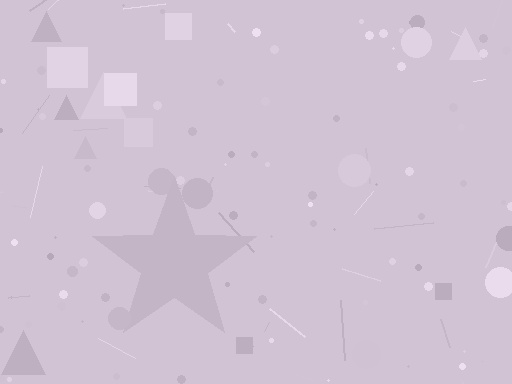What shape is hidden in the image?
A star is hidden in the image.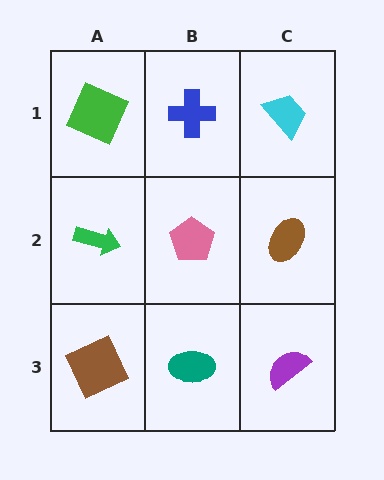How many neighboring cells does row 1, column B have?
3.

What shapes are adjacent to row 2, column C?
A cyan trapezoid (row 1, column C), a purple semicircle (row 3, column C), a pink pentagon (row 2, column B).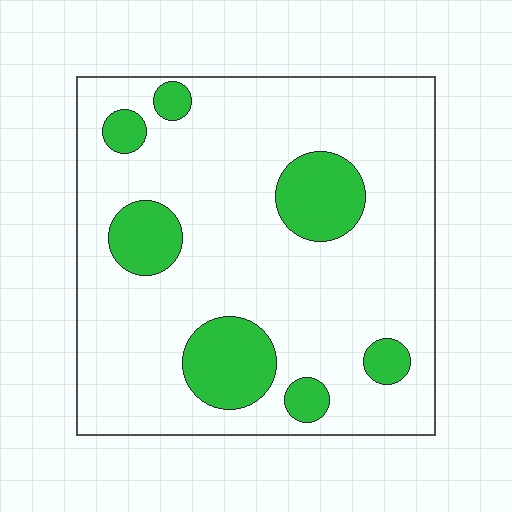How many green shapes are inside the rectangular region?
7.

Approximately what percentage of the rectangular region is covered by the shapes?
Approximately 20%.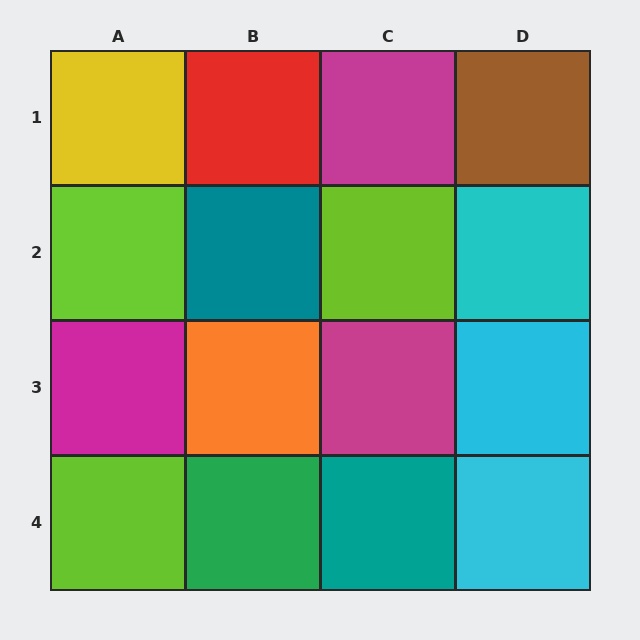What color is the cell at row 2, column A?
Lime.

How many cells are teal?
2 cells are teal.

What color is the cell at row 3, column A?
Magenta.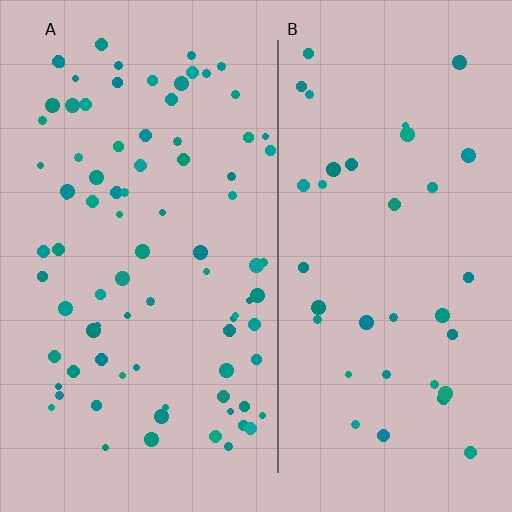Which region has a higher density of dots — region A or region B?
A (the left).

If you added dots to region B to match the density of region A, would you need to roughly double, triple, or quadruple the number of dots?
Approximately double.